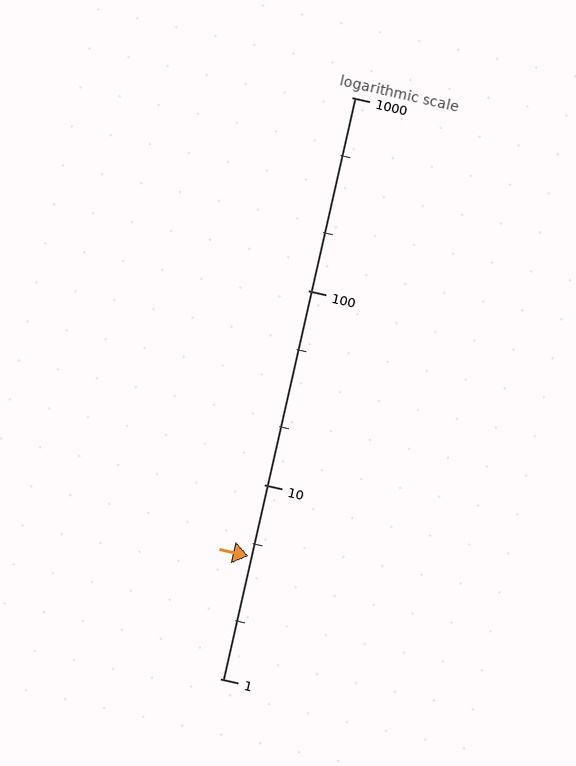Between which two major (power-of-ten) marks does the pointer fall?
The pointer is between 1 and 10.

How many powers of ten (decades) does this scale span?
The scale spans 3 decades, from 1 to 1000.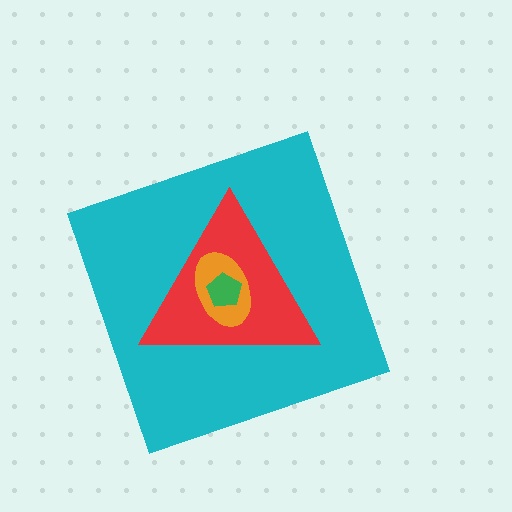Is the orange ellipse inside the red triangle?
Yes.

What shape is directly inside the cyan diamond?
The red triangle.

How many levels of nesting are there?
4.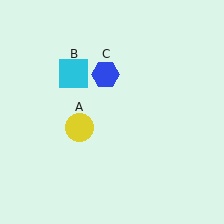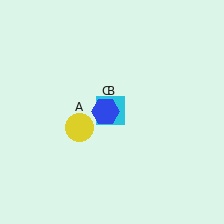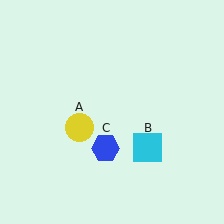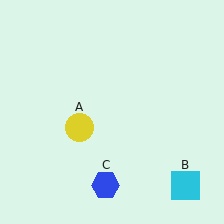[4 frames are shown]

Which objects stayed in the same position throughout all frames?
Yellow circle (object A) remained stationary.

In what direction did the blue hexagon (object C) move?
The blue hexagon (object C) moved down.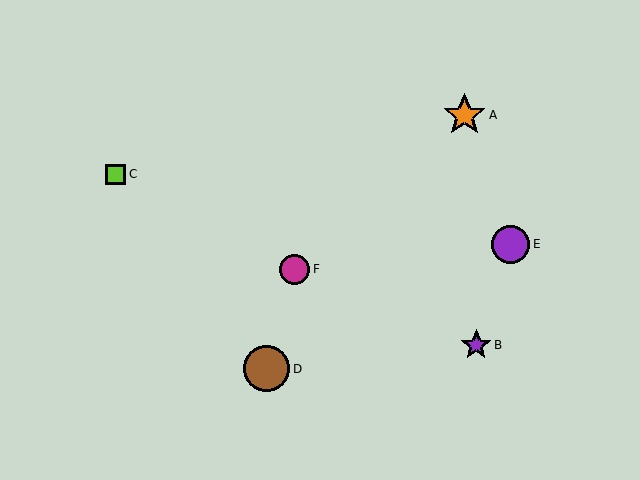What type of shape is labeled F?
Shape F is a magenta circle.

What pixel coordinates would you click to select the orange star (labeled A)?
Click at (465, 115) to select the orange star A.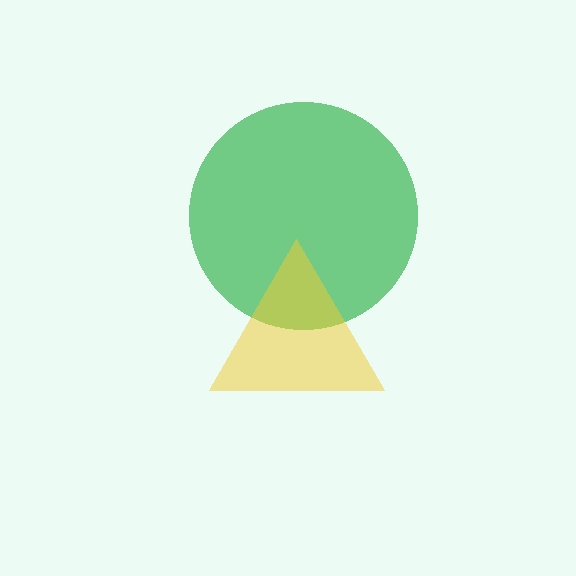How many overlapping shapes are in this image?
There are 2 overlapping shapes in the image.